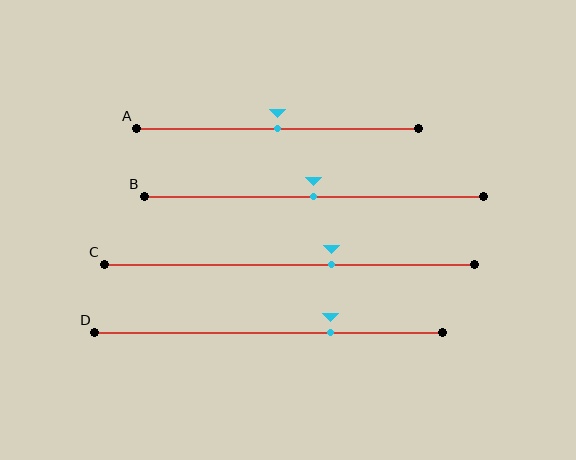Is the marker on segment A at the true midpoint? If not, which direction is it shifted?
Yes, the marker on segment A is at the true midpoint.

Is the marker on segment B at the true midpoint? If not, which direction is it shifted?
Yes, the marker on segment B is at the true midpoint.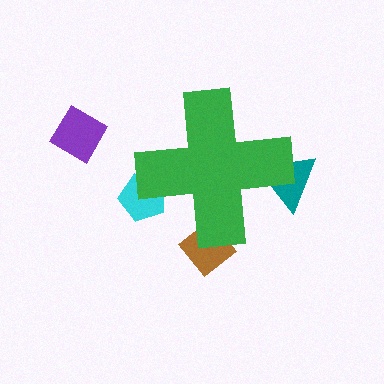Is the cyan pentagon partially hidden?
Yes, the cyan pentagon is partially hidden behind the green cross.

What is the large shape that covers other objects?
A green cross.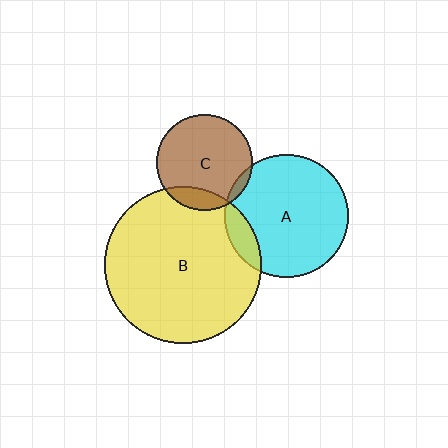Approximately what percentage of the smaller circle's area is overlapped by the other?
Approximately 15%.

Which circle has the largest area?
Circle B (yellow).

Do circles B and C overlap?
Yes.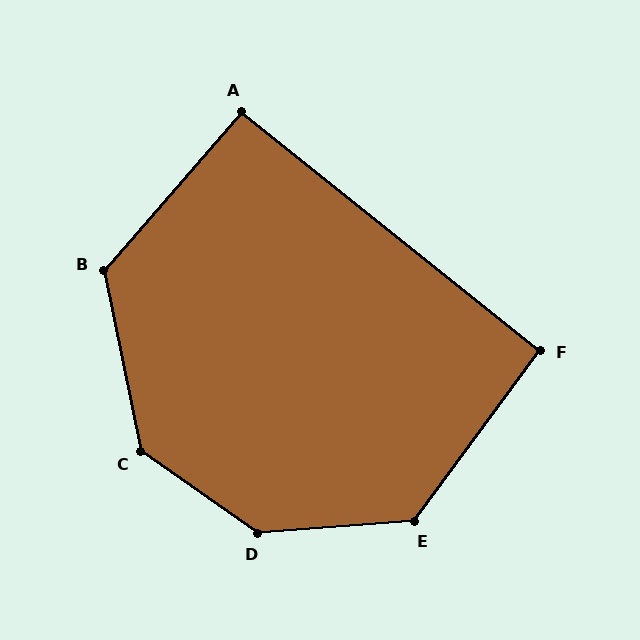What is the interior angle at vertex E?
Approximately 131 degrees (obtuse).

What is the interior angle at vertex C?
Approximately 137 degrees (obtuse).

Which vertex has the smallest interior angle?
F, at approximately 92 degrees.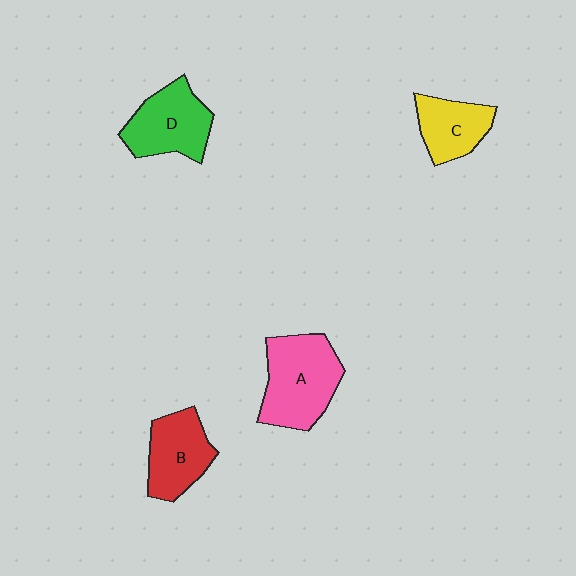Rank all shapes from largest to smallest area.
From largest to smallest: A (pink), D (green), B (red), C (yellow).